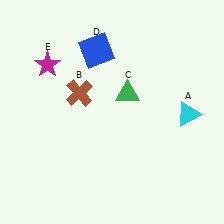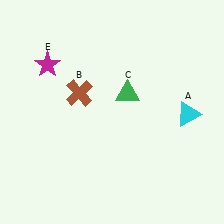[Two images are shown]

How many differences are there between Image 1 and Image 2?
There is 1 difference between the two images.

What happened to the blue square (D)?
The blue square (D) was removed in Image 2. It was in the top-left area of Image 1.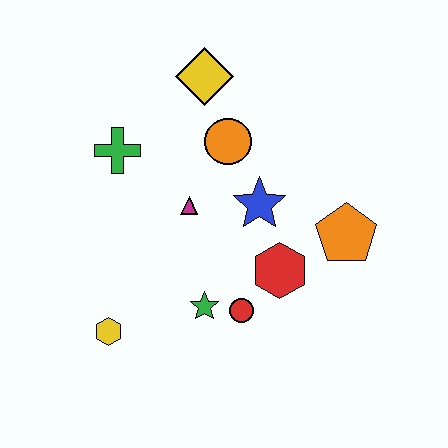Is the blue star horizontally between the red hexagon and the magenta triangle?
Yes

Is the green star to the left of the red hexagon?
Yes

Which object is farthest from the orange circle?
The yellow hexagon is farthest from the orange circle.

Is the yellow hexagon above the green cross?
No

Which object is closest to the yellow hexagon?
The green star is closest to the yellow hexagon.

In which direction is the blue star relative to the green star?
The blue star is above the green star.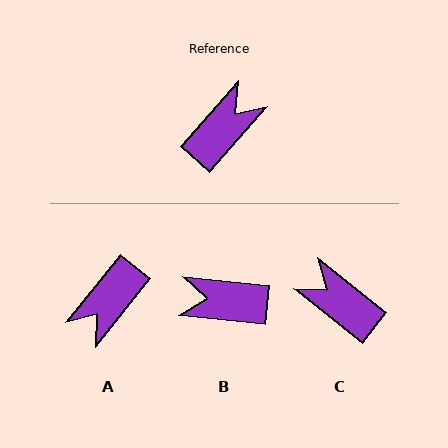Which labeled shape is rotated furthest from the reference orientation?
A, about 178 degrees away.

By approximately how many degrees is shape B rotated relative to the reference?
Approximately 125 degrees counter-clockwise.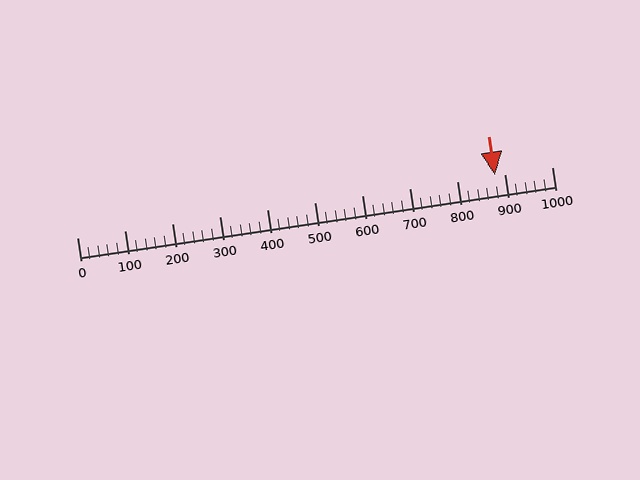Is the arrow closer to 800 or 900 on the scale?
The arrow is closer to 900.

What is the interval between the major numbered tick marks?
The major tick marks are spaced 100 units apart.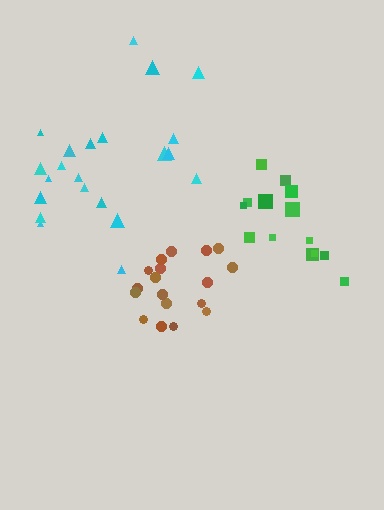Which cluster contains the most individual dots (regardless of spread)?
Cyan (23).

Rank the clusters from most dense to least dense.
brown, green, cyan.